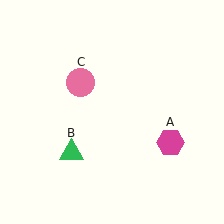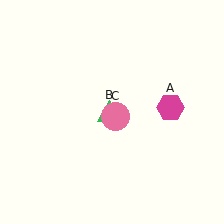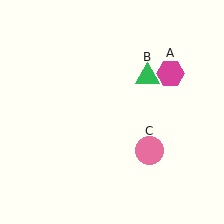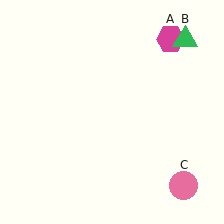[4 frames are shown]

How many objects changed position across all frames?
3 objects changed position: magenta hexagon (object A), green triangle (object B), pink circle (object C).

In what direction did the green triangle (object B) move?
The green triangle (object B) moved up and to the right.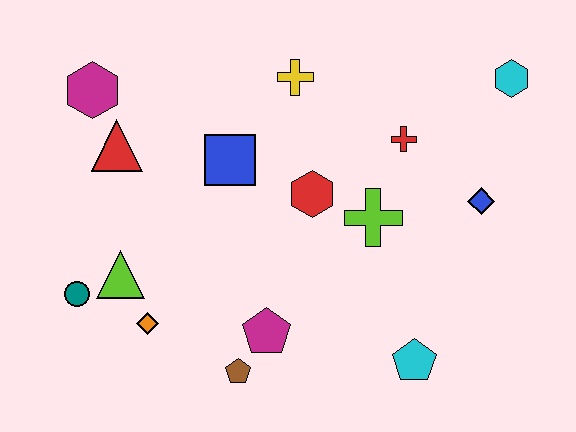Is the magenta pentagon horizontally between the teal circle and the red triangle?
No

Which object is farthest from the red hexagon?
The teal circle is farthest from the red hexagon.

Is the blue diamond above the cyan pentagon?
Yes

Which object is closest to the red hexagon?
The lime cross is closest to the red hexagon.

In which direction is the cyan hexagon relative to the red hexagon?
The cyan hexagon is to the right of the red hexagon.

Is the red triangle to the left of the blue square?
Yes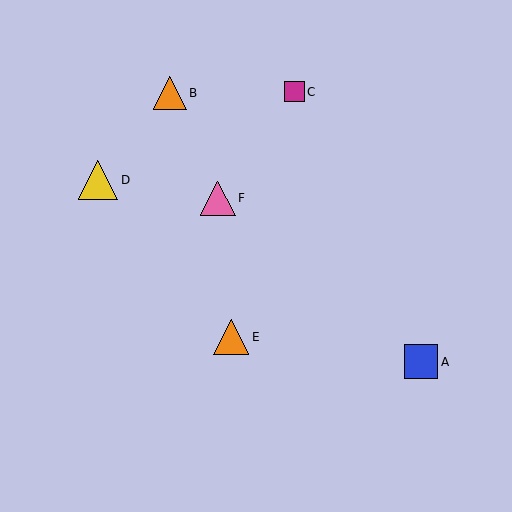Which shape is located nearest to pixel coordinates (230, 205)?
The pink triangle (labeled F) at (218, 198) is nearest to that location.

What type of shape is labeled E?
Shape E is an orange triangle.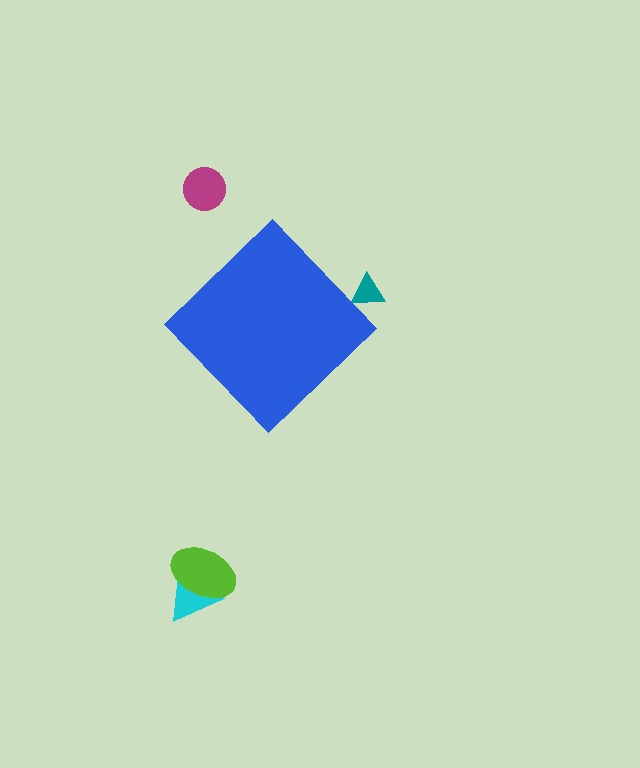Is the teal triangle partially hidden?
Yes, the teal triangle is partially hidden behind the blue diamond.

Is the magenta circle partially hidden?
No, the magenta circle is fully visible.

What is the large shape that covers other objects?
A blue diamond.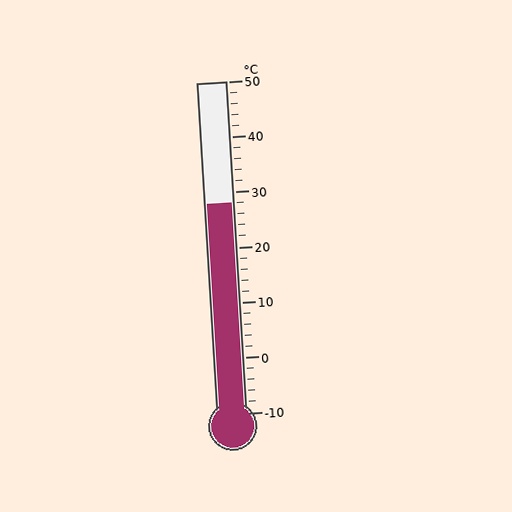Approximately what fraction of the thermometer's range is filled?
The thermometer is filled to approximately 65% of its range.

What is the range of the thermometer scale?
The thermometer scale ranges from -10°C to 50°C.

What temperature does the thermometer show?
The thermometer shows approximately 28°C.